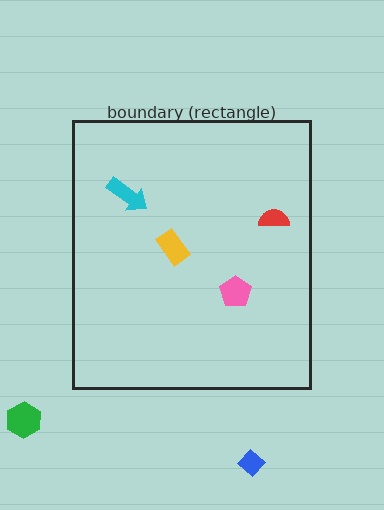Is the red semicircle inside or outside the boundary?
Inside.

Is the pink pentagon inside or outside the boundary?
Inside.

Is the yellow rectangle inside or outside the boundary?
Inside.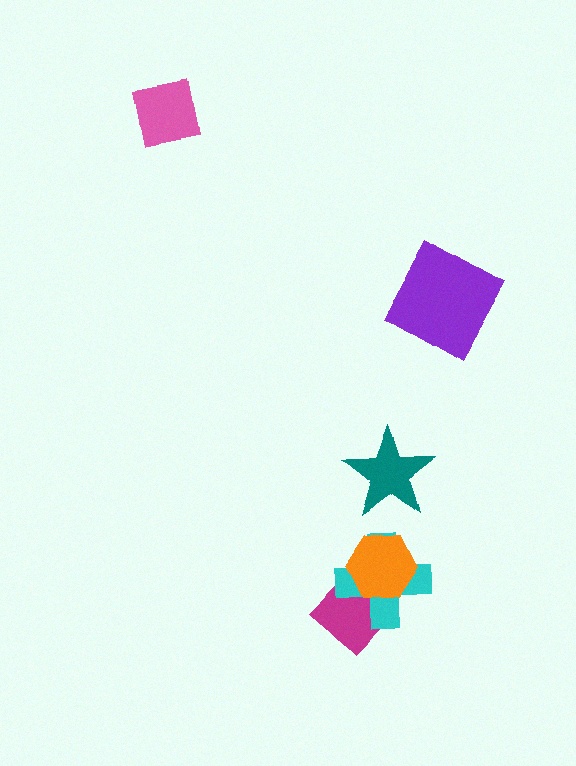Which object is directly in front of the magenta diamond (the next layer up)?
The cyan cross is directly in front of the magenta diamond.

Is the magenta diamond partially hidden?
Yes, it is partially covered by another shape.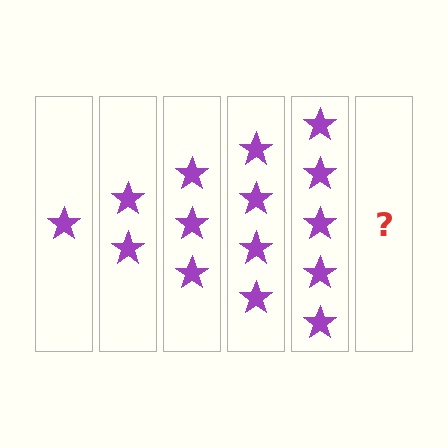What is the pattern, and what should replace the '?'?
The pattern is that each step adds one more star. The '?' should be 6 stars.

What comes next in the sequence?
The next element should be 6 stars.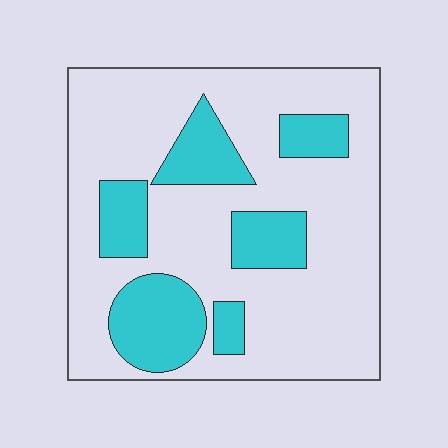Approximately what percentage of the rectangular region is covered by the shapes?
Approximately 25%.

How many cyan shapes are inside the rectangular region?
6.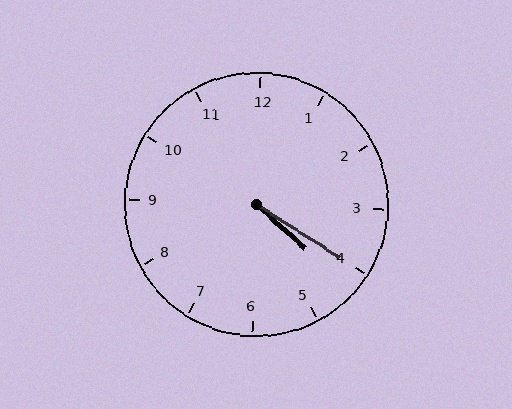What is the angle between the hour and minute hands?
Approximately 10 degrees.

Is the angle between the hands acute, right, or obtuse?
It is acute.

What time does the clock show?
4:20.